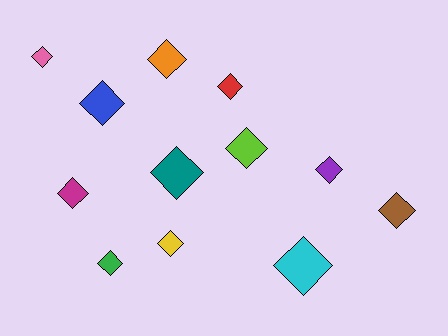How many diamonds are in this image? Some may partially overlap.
There are 12 diamonds.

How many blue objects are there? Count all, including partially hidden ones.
There is 1 blue object.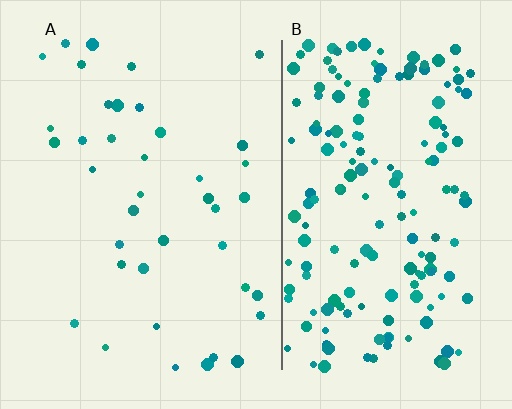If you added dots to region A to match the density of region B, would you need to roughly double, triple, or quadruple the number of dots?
Approximately quadruple.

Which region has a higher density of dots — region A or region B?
B (the right).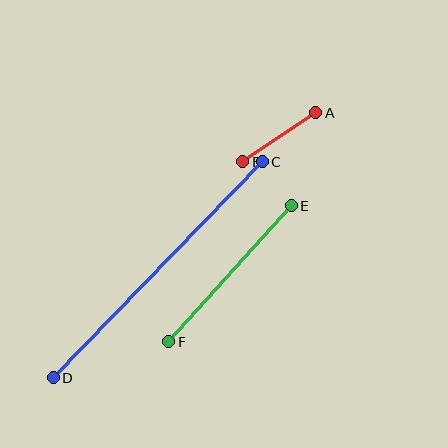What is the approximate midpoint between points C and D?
The midpoint is at approximately (158, 270) pixels.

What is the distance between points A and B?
The distance is approximately 88 pixels.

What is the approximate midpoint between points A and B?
The midpoint is at approximately (279, 137) pixels.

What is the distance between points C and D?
The distance is approximately 301 pixels.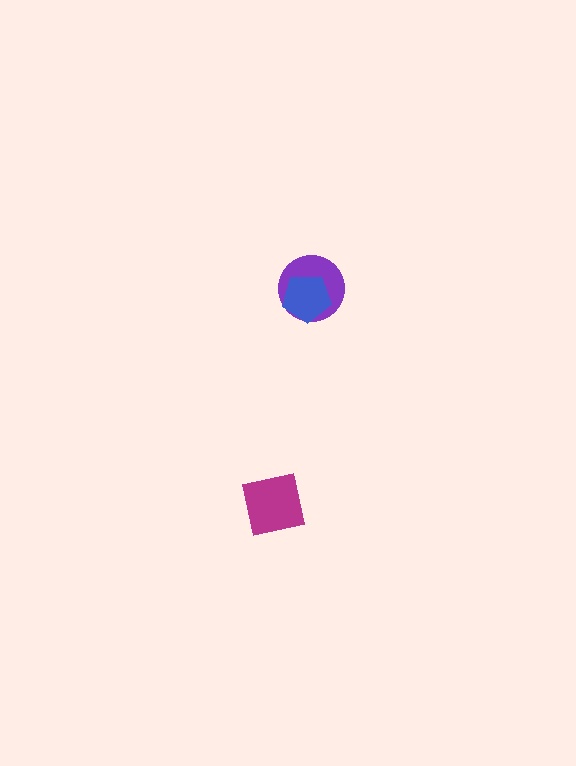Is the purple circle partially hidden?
Yes, it is partially covered by another shape.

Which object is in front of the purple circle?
The blue pentagon is in front of the purple circle.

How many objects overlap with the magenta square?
0 objects overlap with the magenta square.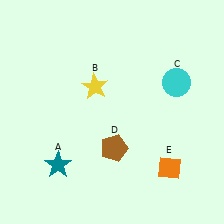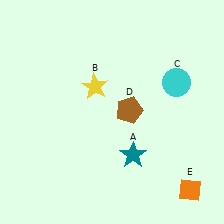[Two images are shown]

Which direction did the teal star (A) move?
The teal star (A) moved right.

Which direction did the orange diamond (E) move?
The orange diamond (E) moved down.